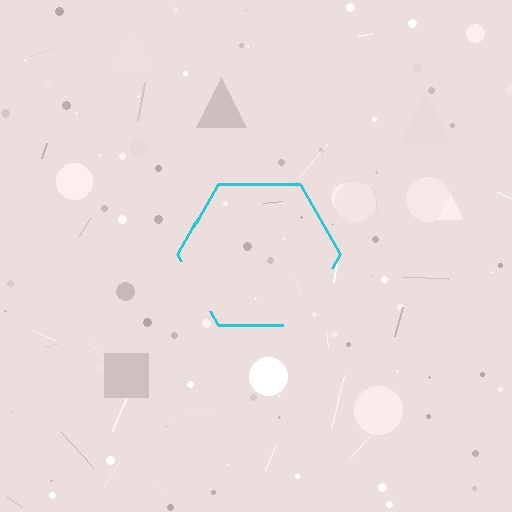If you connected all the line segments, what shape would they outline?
They would outline a hexagon.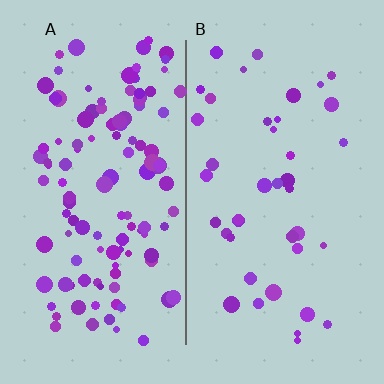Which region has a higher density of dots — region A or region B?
A (the left).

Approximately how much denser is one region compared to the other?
Approximately 2.9× — region A over region B.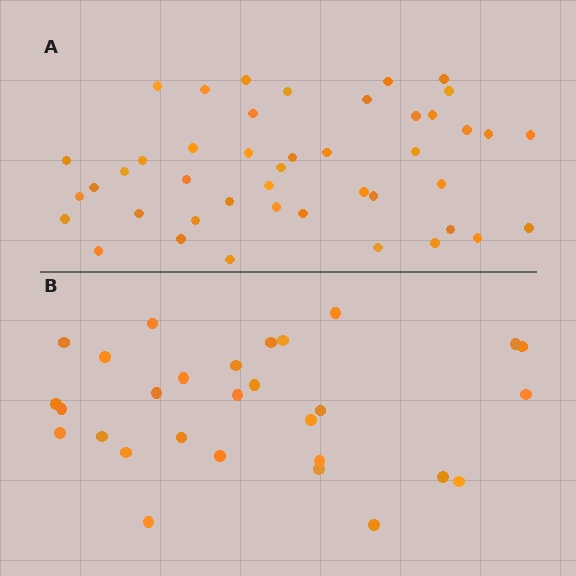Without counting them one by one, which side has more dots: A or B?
Region A (the top region) has more dots.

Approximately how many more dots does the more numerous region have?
Region A has approximately 15 more dots than region B.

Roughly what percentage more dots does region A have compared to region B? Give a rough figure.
About 50% more.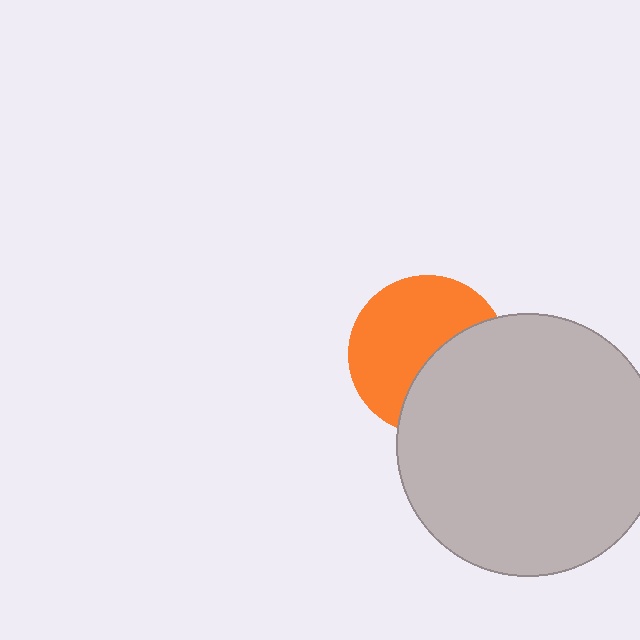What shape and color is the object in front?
The object in front is a light gray circle.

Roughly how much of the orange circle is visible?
About half of it is visible (roughly 59%).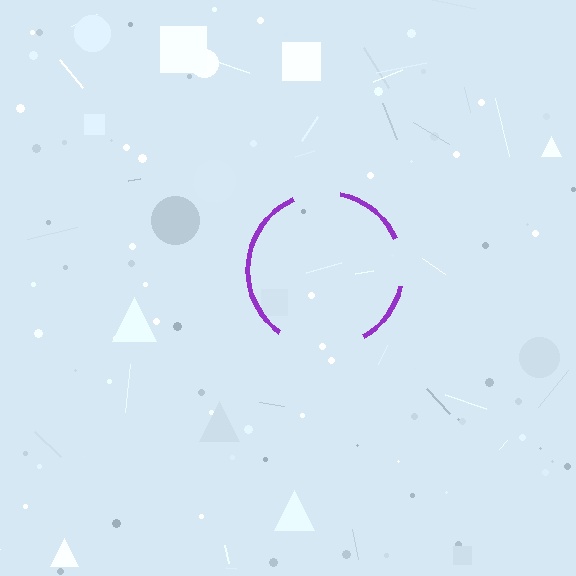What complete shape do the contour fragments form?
The contour fragments form a circle.